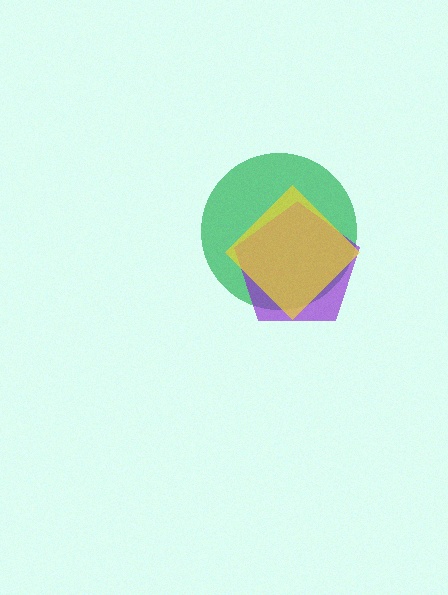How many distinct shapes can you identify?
There are 3 distinct shapes: a green circle, a purple pentagon, a yellow diamond.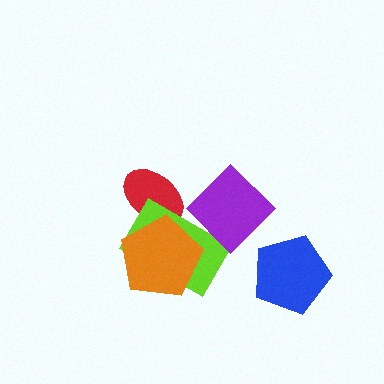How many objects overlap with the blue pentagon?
0 objects overlap with the blue pentagon.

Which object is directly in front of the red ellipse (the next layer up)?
The lime rectangle is directly in front of the red ellipse.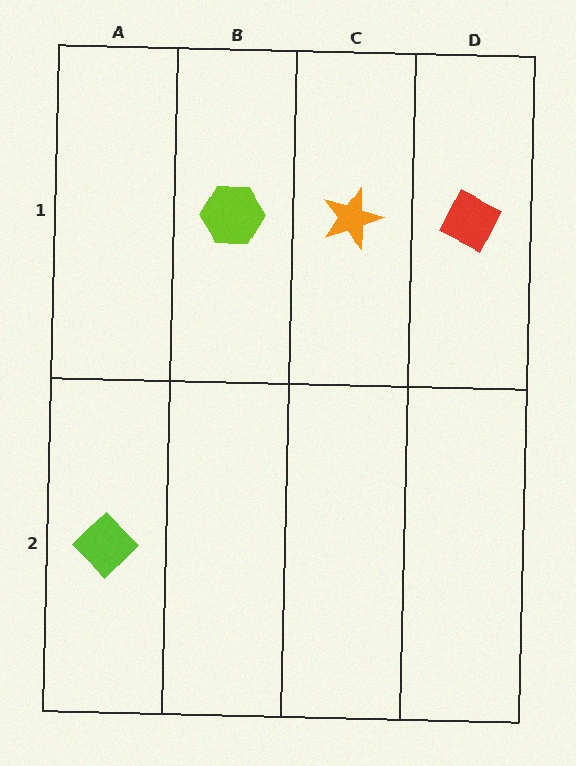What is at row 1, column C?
An orange star.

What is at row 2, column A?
A lime diamond.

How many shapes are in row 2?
1 shape.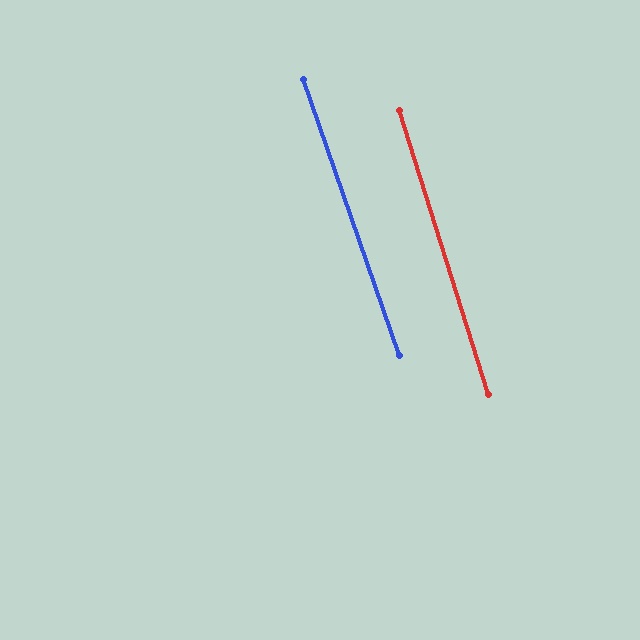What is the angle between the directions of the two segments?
Approximately 2 degrees.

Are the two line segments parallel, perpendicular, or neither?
Parallel — their directions differ by only 1.8°.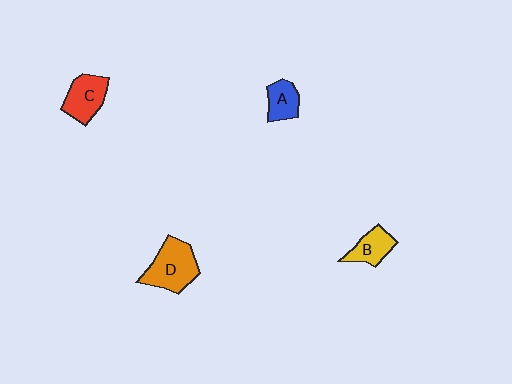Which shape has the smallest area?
Shape A (blue).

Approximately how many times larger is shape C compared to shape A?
Approximately 1.4 times.